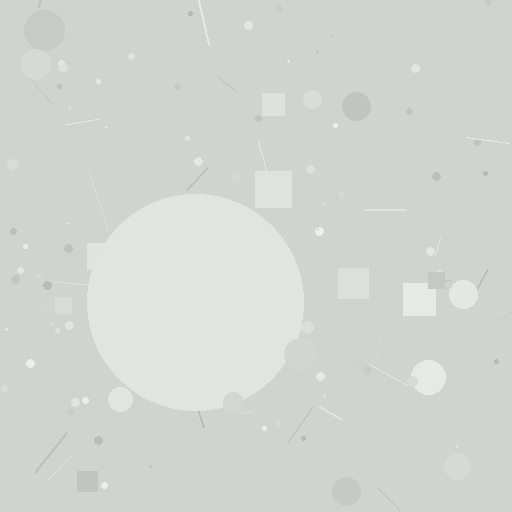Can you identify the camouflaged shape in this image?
The camouflaged shape is a circle.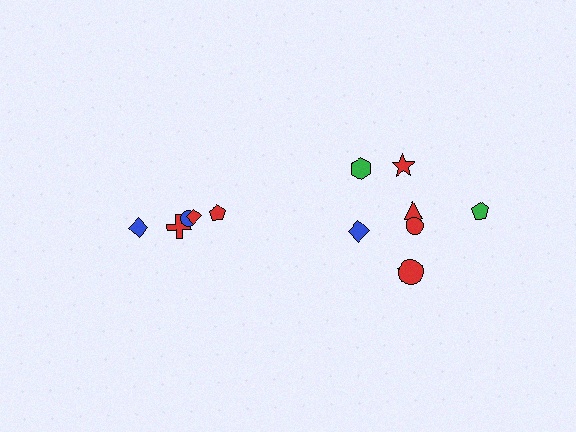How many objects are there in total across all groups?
There are 13 objects.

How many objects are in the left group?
There are 5 objects.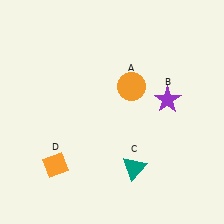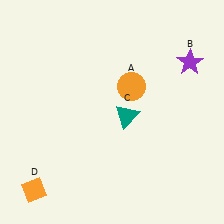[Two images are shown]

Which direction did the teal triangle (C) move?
The teal triangle (C) moved up.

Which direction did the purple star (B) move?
The purple star (B) moved up.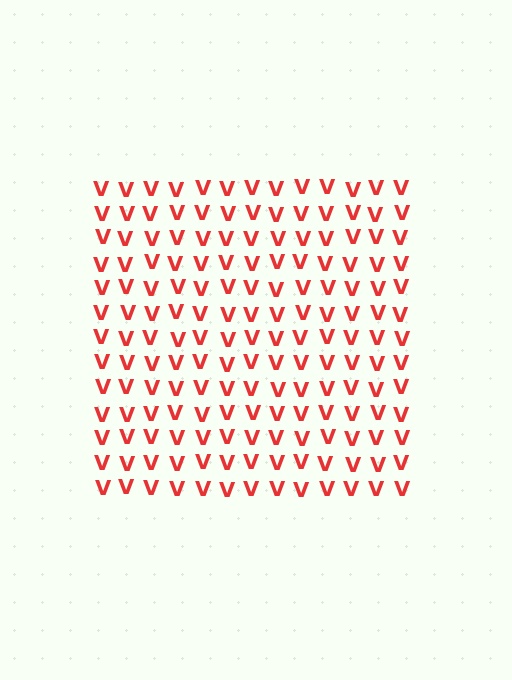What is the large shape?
The large shape is a square.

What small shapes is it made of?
It is made of small letter V's.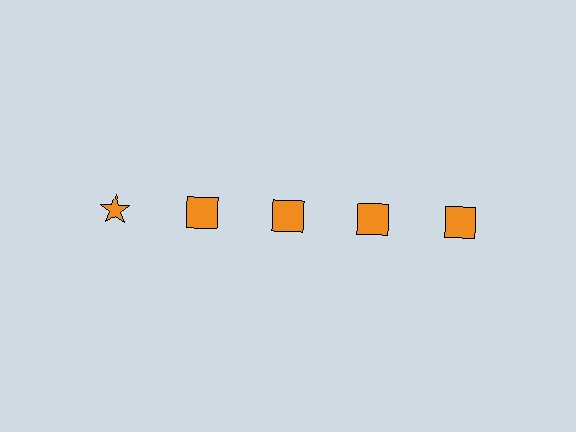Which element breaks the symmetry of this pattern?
The orange star in the top row, leftmost column breaks the symmetry. All other shapes are orange squares.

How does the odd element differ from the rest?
It has a different shape: star instead of square.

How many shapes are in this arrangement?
There are 5 shapes arranged in a grid pattern.